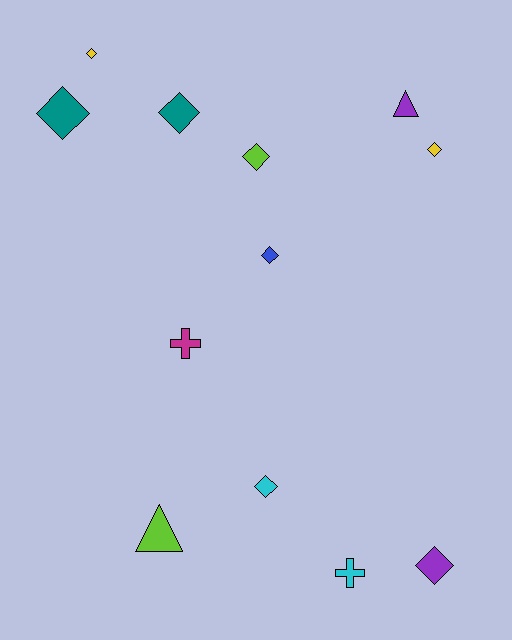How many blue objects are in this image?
There is 1 blue object.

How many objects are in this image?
There are 12 objects.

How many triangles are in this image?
There are 2 triangles.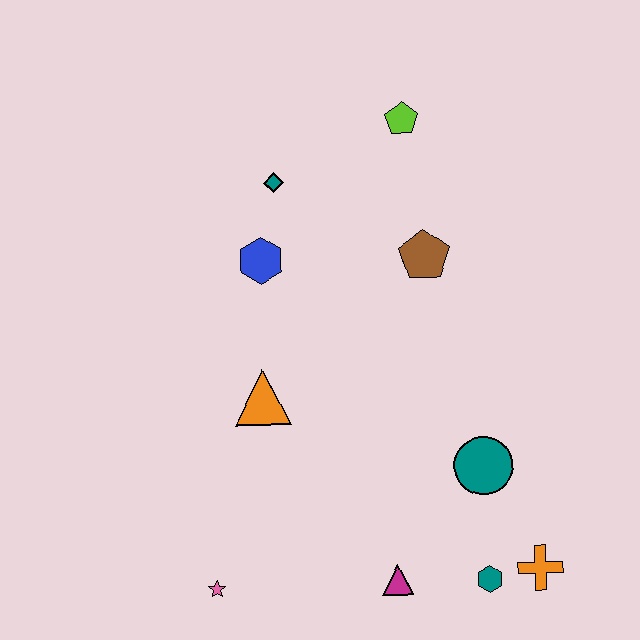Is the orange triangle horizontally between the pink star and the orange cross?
Yes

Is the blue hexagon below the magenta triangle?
No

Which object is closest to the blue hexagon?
The teal diamond is closest to the blue hexagon.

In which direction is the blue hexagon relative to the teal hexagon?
The blue hexagon is above the teal hexagon.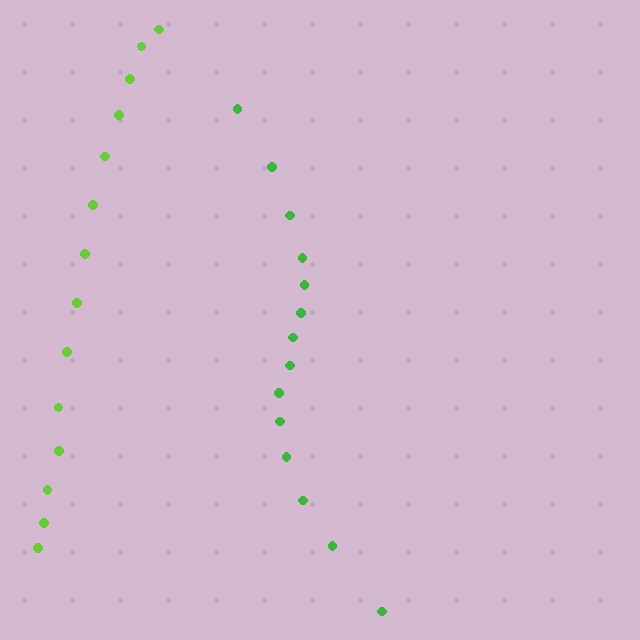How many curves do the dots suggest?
There are 2 distinct paths.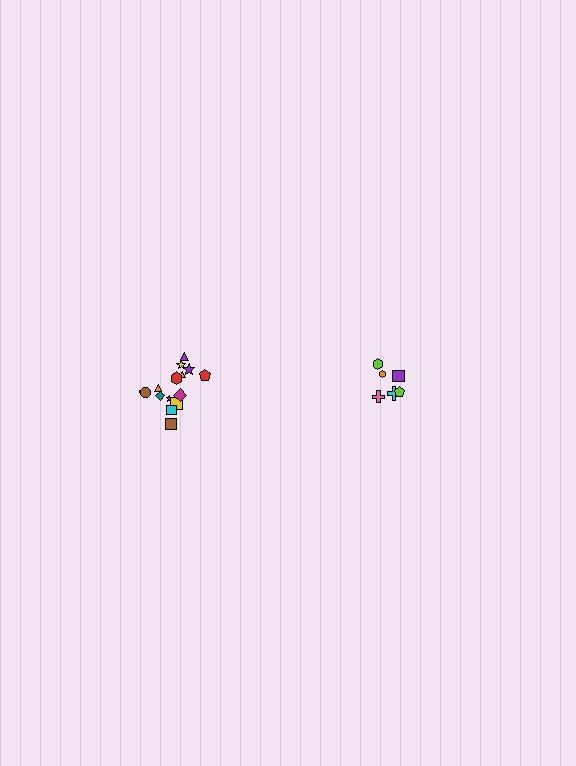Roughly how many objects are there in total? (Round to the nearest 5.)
Roughly 20 objects in total.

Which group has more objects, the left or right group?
The left group.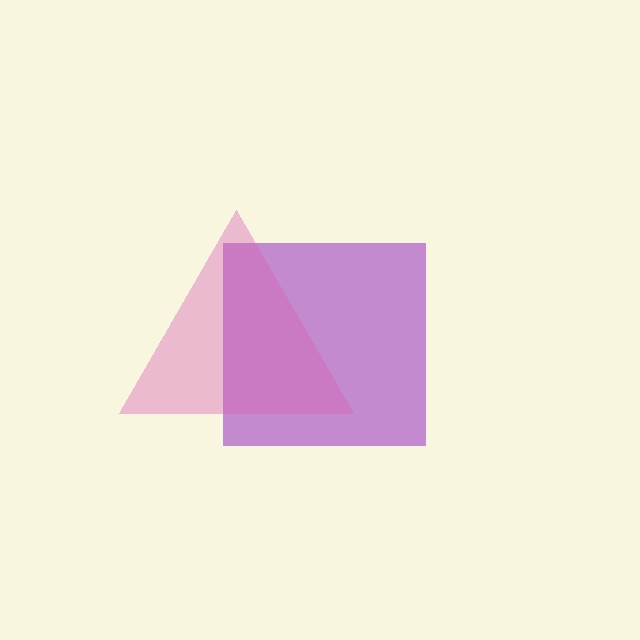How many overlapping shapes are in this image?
There are 2 overlapping shapes in the image.